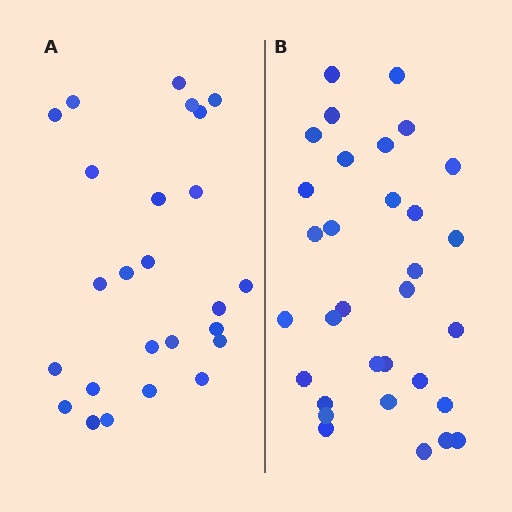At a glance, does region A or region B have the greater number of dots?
Region B (the right region) has more dots.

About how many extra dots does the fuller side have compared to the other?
Region B has roughly 8 or so more dots than region A.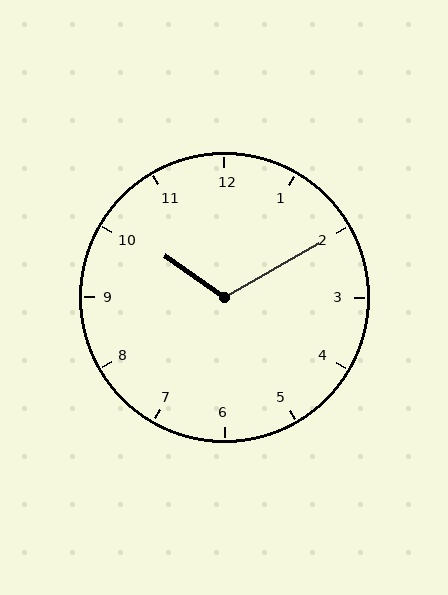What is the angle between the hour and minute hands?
Approximately 115 degrees.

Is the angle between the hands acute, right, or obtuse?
It is obtuse.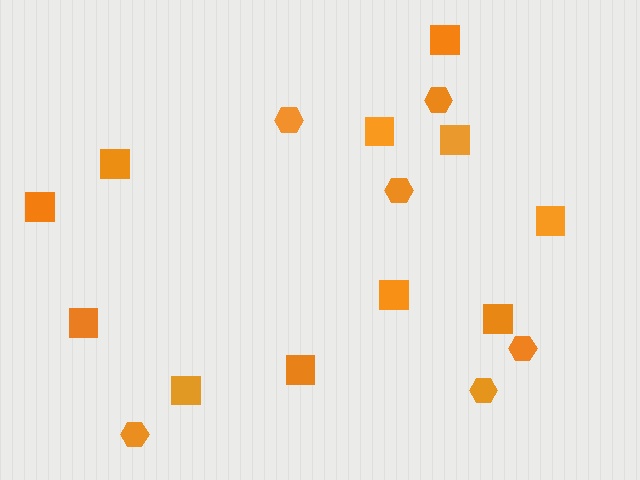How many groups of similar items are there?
There are 2 groups: one group of hexagons (6) and one group of squares (11).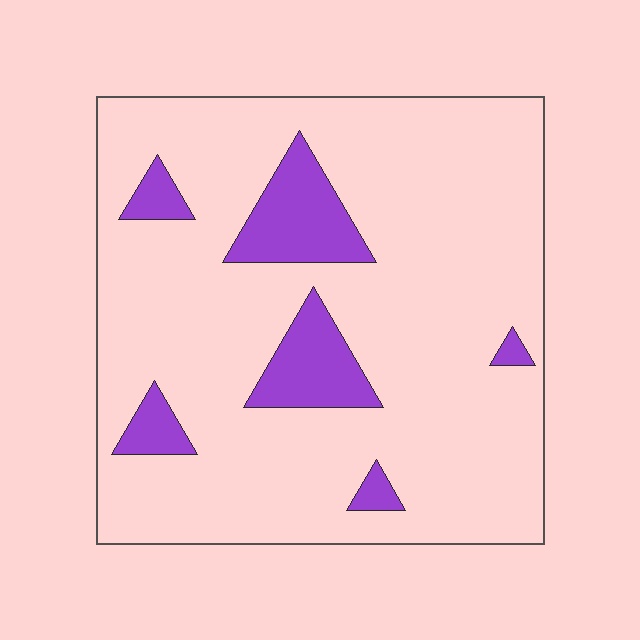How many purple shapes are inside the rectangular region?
6.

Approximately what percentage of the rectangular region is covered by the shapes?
Approximately 15%.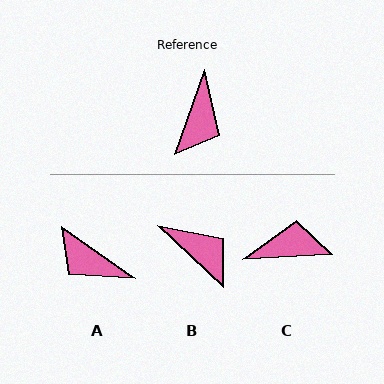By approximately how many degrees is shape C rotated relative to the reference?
Approximately 113 degrees counter-clockwise.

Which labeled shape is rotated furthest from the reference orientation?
C, about 113 degrees away.